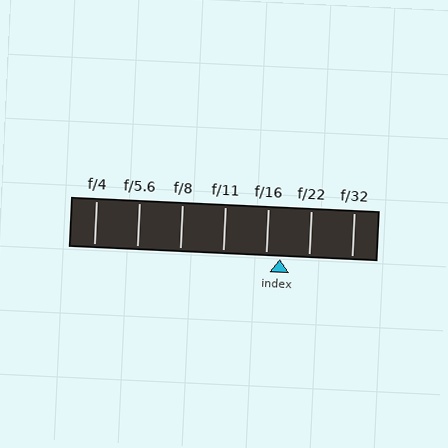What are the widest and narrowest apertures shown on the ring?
The widest aperture shown is f/4 and the narrowest is f/32.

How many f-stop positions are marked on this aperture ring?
There are 7 f-stop positions marked.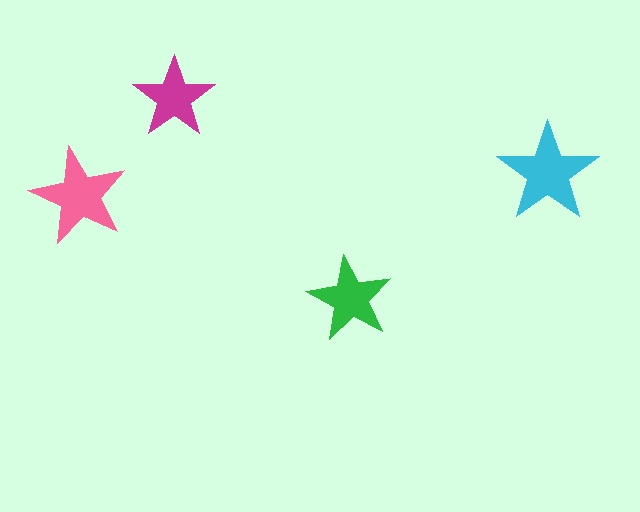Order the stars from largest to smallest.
the cyan one, the pink one, the green one, the magenta one.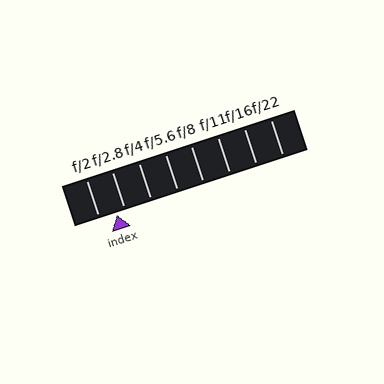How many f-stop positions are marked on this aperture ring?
There are 8 f-stop positions marked.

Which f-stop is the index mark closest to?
The index mark is closest to f/2.8.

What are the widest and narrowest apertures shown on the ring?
The widest aperture shown is f/2 and the narrowest is f/22.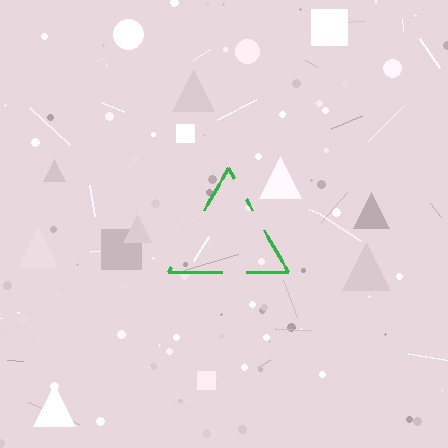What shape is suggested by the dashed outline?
The dashed outline suggests a triangle.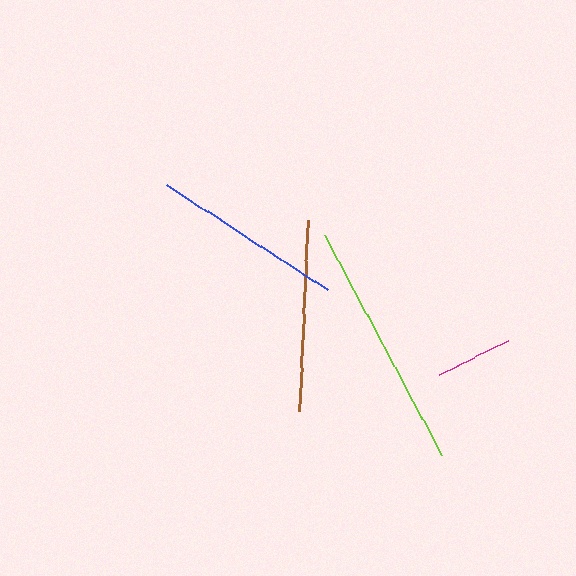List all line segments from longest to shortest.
From longest to shortest: lime, brown, blue, magenta.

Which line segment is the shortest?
The magenta line is the shortest at approximately 78 pixels.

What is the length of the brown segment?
The brown segment is approximately 192 pixels long.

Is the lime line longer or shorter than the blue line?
The lime line is longer than the blue line.